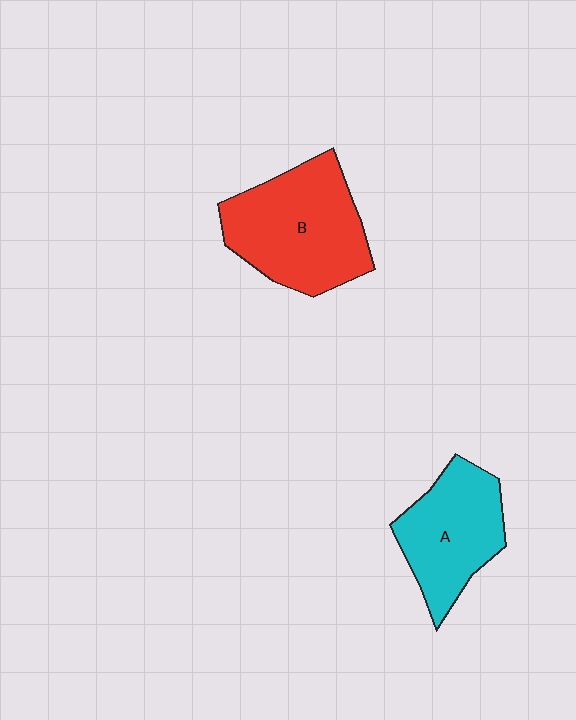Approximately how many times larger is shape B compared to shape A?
Approximately 1.3 times.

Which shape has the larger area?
Shape B (red).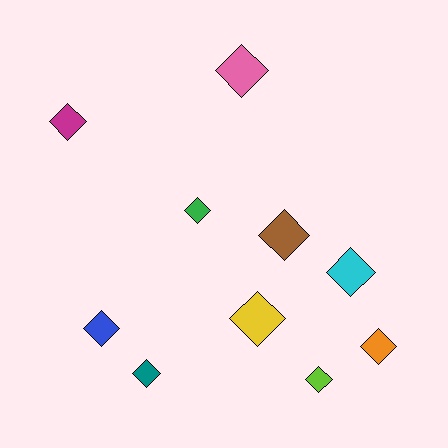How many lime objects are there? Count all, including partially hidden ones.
There is 1 lime object.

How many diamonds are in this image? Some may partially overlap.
There are 10 diamonds.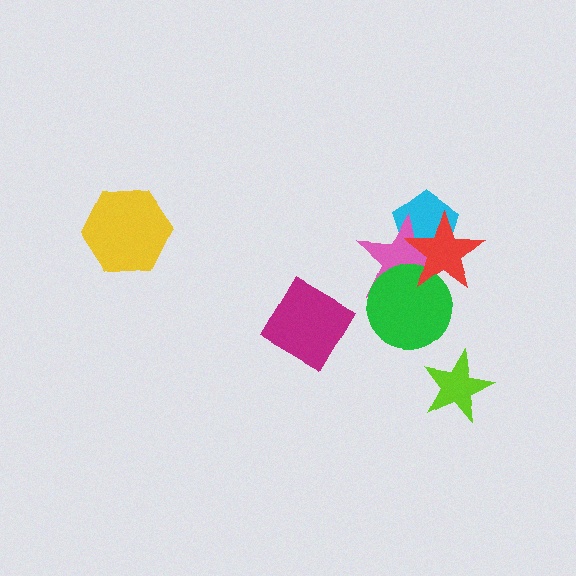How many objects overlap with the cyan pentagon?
2 objects overlap with the cyan pentagon.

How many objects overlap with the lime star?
0 objects overlap with the lime star.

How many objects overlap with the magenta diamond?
0 objects overlap with the magenta diamond.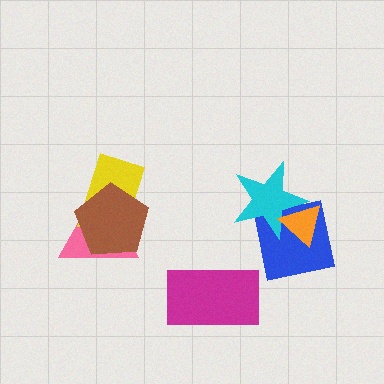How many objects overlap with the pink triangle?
2 objects overlap with the pink triangle.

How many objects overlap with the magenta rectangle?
0 objects overlap with the magenta rectangle.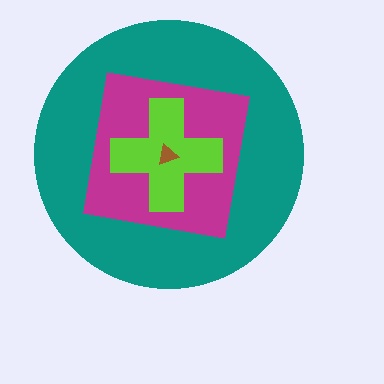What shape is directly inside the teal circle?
The magenta square.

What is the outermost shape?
The teal circle.